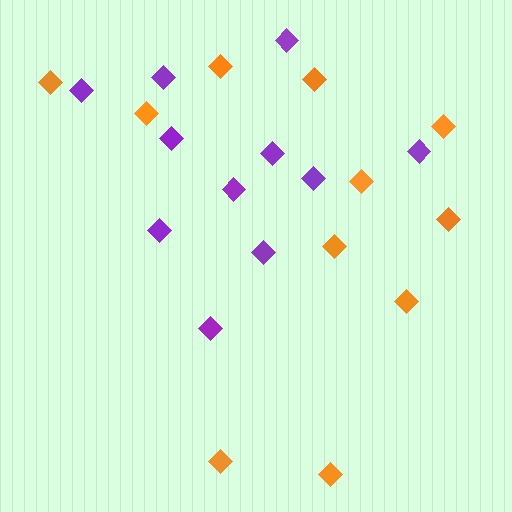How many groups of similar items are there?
There are 2 groups: one group of purple diamonds (11) and one group of orange diamonds (11).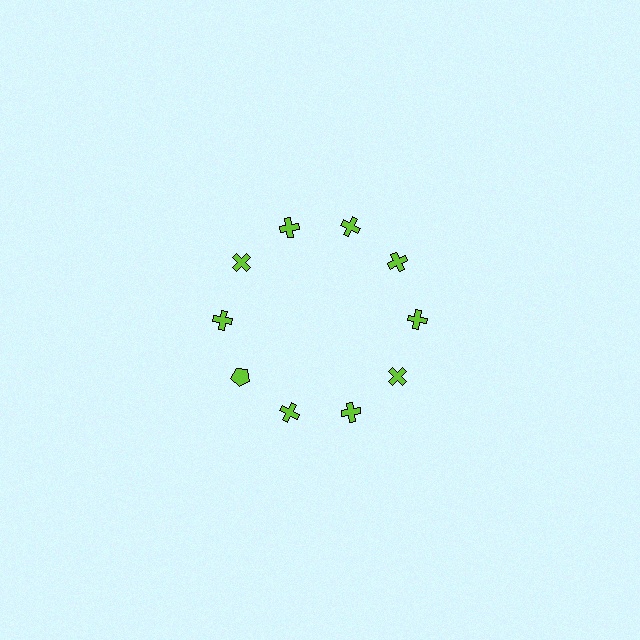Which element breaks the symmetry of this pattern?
The lime pentagon at roughly the 8 o'clock position breaks the symmetry. All other shapes are lime crosses.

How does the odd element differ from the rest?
It has a different shape: pentagon instead of cross.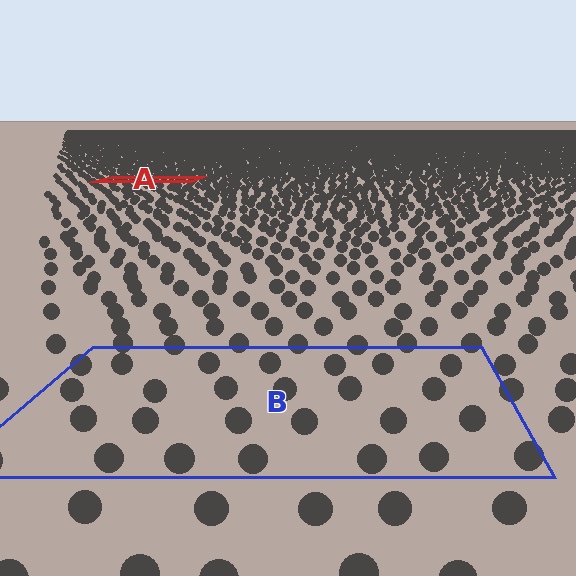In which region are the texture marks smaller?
The texture marks are smaller in region A, because it is farther away.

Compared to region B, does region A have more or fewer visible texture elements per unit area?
Region A has more texture elements per unit area — they are packed more densely because it is farther away.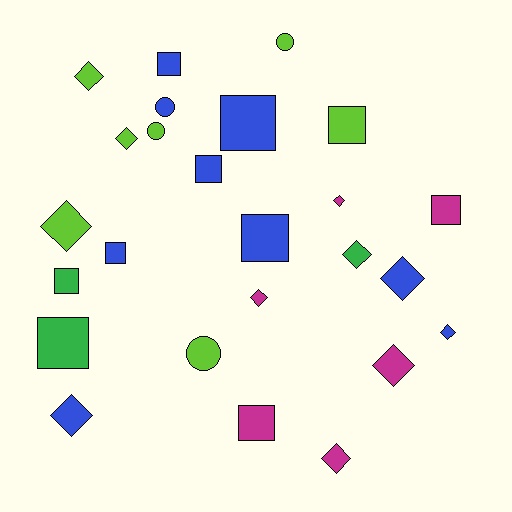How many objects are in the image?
There are 25 objects.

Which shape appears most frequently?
Diamond, with 11 objects.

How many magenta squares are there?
There are 2 magenta squares.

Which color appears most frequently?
Blue, with 9 objects.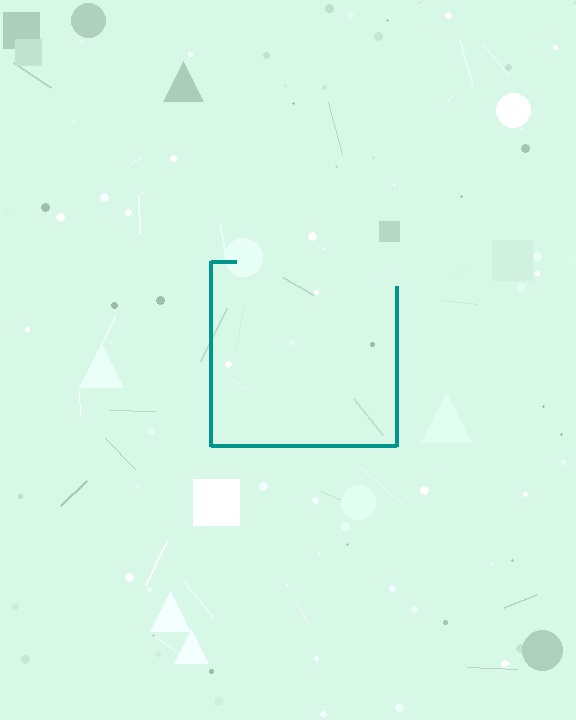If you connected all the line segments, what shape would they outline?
They would outline a square.